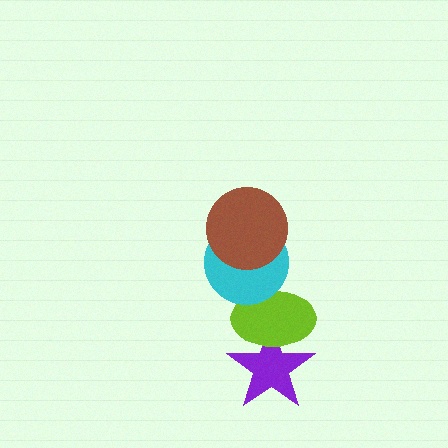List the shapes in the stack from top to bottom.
From top to bottom: the brown circle, the cyan circle, the lime ellipse, the purple star.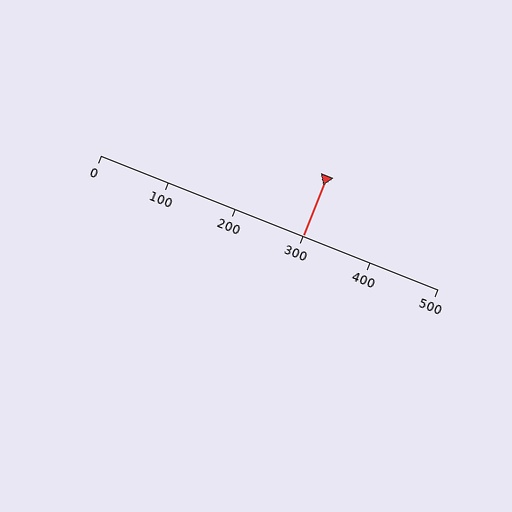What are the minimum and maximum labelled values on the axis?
The axis runs from 0 to 500.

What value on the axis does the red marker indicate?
The marker indicates approximately 300.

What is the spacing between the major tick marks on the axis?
The major ticks are spaced 100 apart.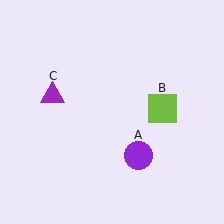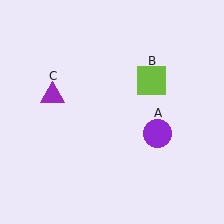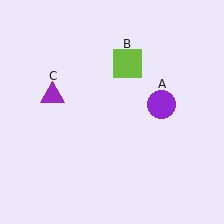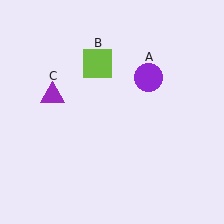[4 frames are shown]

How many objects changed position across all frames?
2 objects changed position: purple circle (object A), lime square (object B).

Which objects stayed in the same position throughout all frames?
Purple triangle (object C) remained stationary.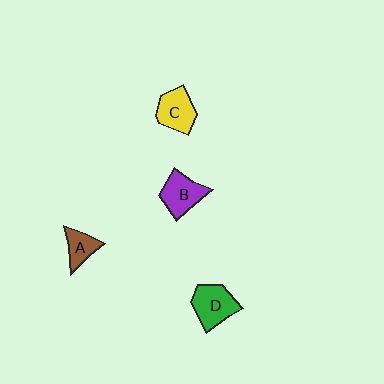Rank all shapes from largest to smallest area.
From largest to smallest: D (green), B (purple), C (yellow), A (brown).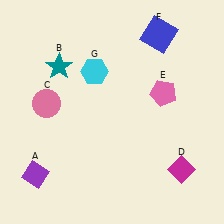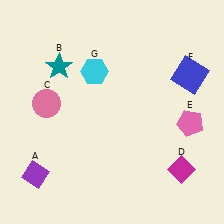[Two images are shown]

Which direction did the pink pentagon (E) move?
The pink pentagon (E) moved down.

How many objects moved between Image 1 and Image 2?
2 objects moved between the two images.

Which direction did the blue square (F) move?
The blue square (F) moved down.